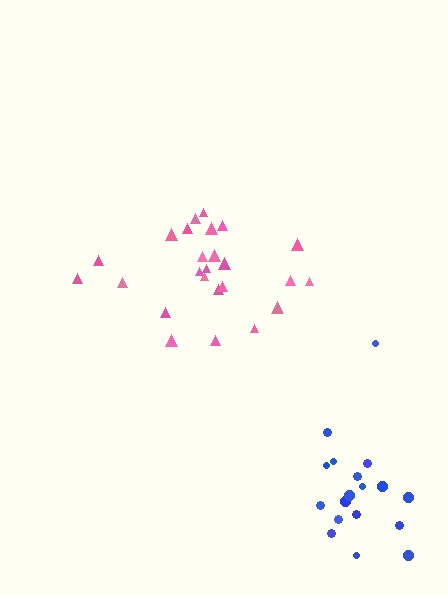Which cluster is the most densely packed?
Pink.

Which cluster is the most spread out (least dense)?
Blue.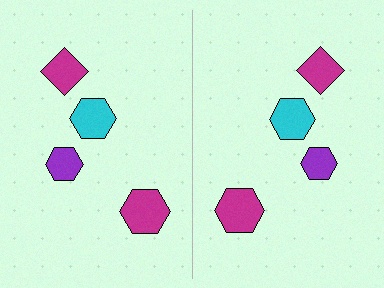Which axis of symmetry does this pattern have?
The pattern has a vertical axis of symmetry running through the center of the image.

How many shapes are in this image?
There are 8 shapes in this image.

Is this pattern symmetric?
Yes, this pattern has bilateral (reflection) symmetry.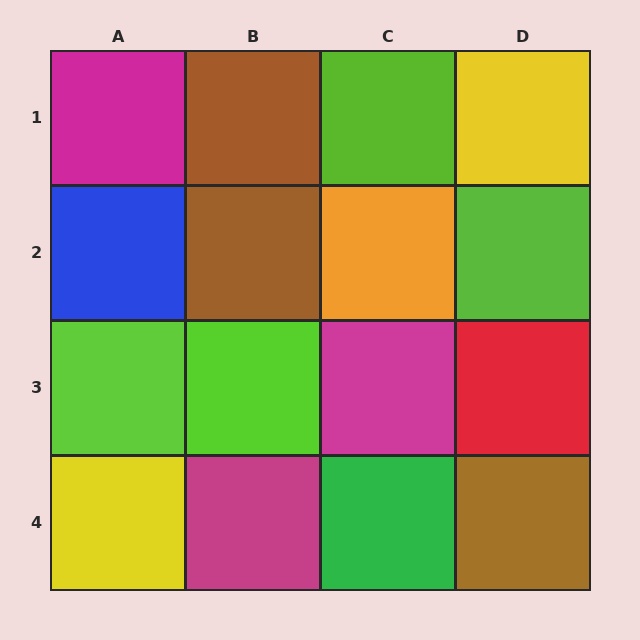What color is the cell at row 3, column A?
Lime.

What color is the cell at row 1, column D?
Yellow.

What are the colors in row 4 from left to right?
Yellow, magenta, green, brown.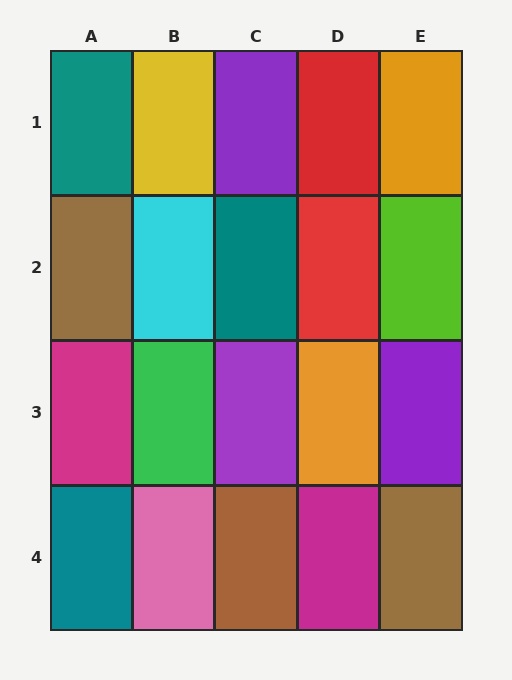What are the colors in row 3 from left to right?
Magenta, green, purple, orange, purple.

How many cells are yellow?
1 cell is yellow.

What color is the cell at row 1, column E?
Orange.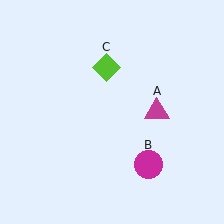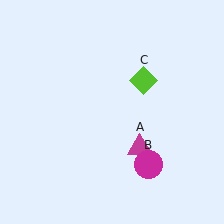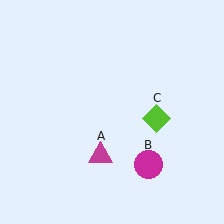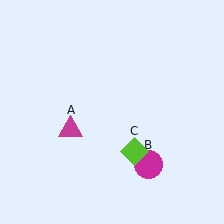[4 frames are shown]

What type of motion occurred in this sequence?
The magenta triangle (object A), lime diamond (object C) rotated clockwise around the center of the scene.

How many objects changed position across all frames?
2 objects changed position: magenta triangle (object A), lime diamond (object C).